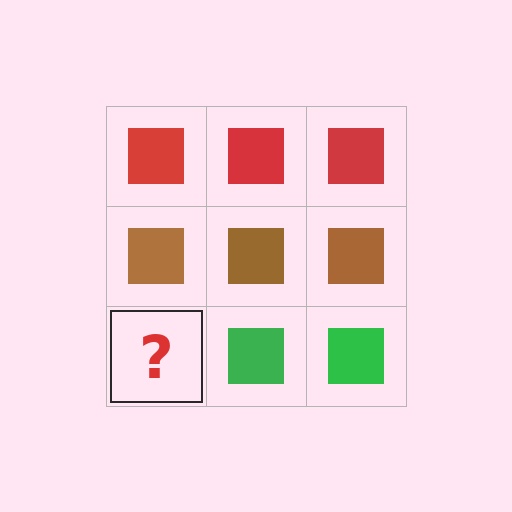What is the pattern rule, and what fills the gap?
The rule is that each row has a consistent color. The gap should be filled with a green square.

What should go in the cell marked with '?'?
The missing cell should contain a green square.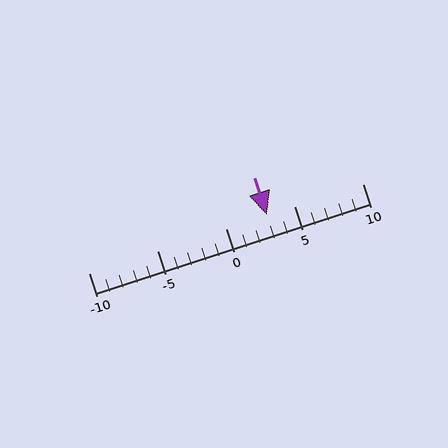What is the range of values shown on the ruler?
The ruler shows values from -10 to 10.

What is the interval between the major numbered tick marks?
The major tick marks are spaced 5 units apart.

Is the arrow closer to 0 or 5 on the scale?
The arrow is closer to 5.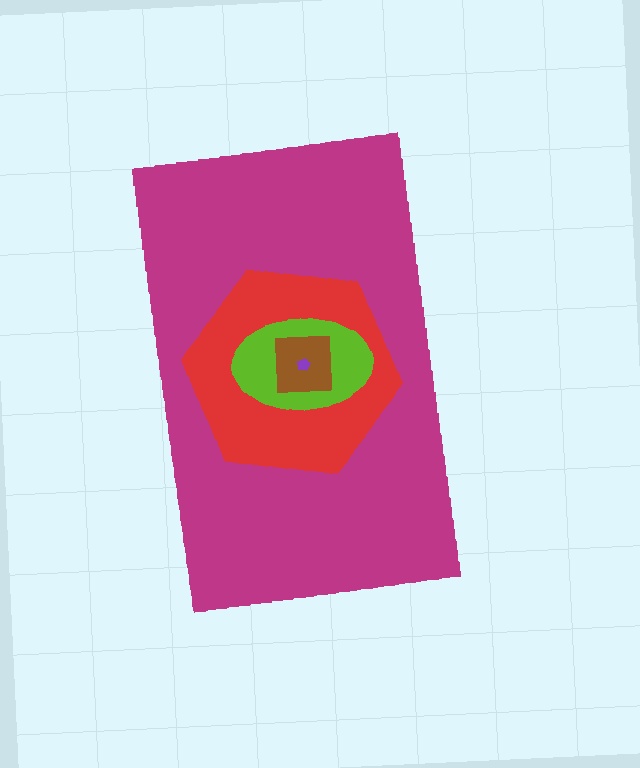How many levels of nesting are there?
5.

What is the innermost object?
The purple pentagon.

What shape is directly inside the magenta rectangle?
The red hexagon.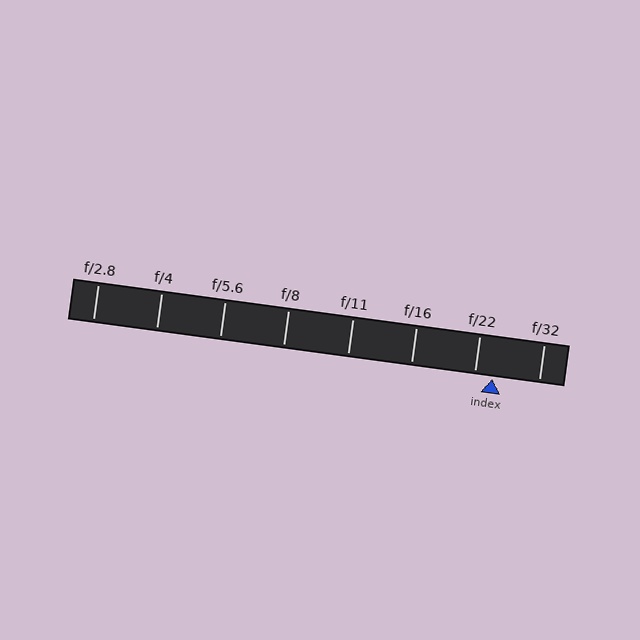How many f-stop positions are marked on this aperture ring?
There are 8 f-stop positions marked.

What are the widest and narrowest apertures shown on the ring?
The widest aperture shown is f/2.8 and the narrowest is f/32.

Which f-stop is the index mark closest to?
The index mark is closest to f/22.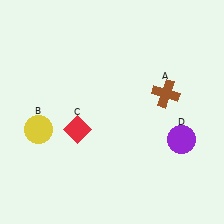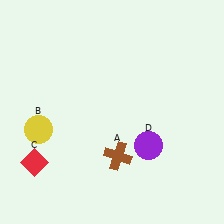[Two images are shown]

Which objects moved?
The objects that moved are: the brown cross (A), the red diamond (C), the purple circle (D).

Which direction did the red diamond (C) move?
The red diamond (C) moved left.